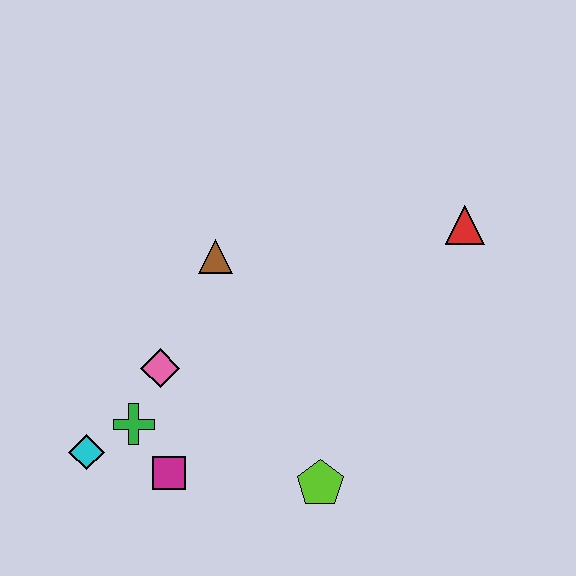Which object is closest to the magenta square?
The green cross is closest to the magenta square.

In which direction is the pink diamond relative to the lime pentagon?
The pink diamond is to the left of the lime pentagon.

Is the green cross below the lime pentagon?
No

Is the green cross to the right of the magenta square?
No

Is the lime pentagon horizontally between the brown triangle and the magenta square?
No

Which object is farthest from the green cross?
The red triangle is farthest from the green cross.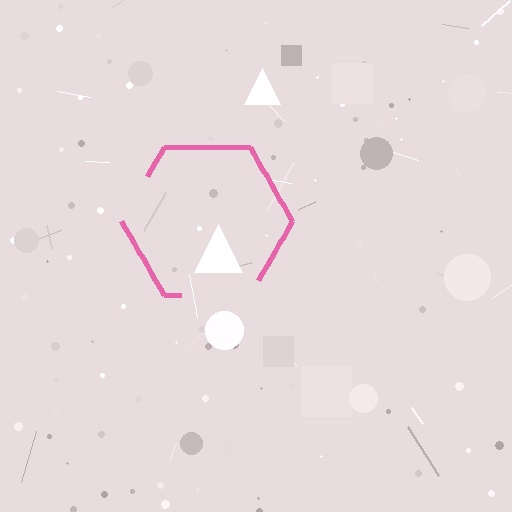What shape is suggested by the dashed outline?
The dashed outline suggests a hexagon.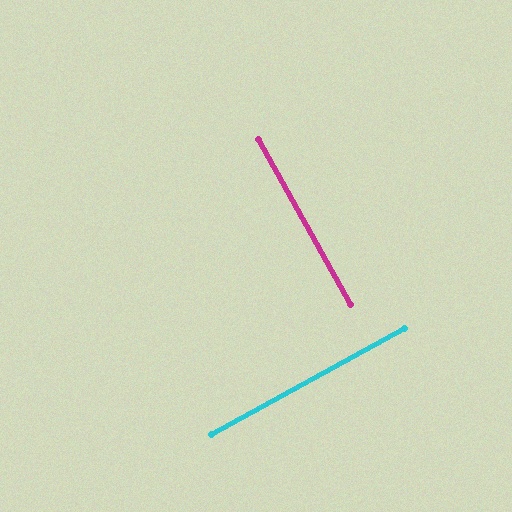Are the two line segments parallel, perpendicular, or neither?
Perpendicular — they meet at approximately 90°.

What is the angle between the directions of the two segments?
Approximately 90 degrees.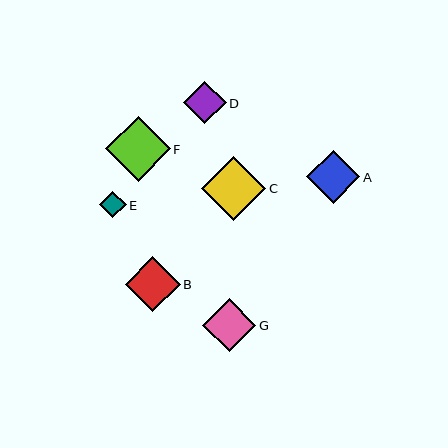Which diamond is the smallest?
Diamond E is the smallest with a size of approximately 27 pixels.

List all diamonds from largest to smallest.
From largest to smallest: F, C, B, G, A, D, E.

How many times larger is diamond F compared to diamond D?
Diamond F is approximately 1.5 times the size of diamond D.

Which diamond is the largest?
Diamond F is the largest with a size of approximately 64 pixels.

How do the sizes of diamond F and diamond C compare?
Diamond F and diamond C are approximately the same size.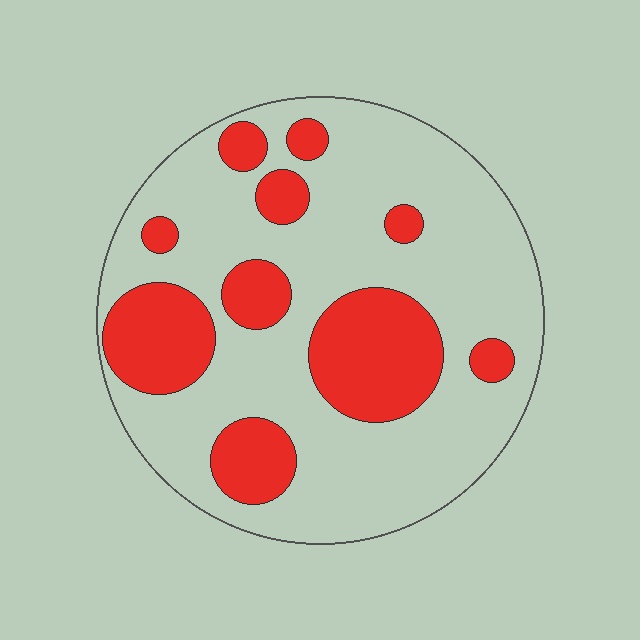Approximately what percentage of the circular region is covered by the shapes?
Approximately 30%.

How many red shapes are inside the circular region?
10.